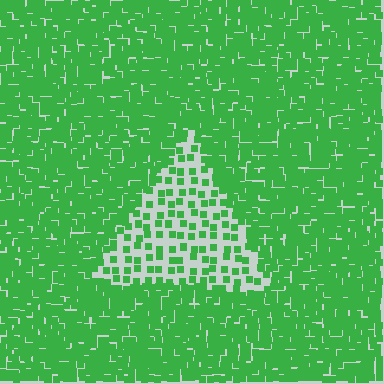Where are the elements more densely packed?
The elements are more densely packed outside the triangle boundary.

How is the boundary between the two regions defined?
The boundary is defined by a change in element density (approximately 2.9x ratio). All elements are the same color, size, and shape.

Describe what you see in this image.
The image contains small green elements arranged at two different densities. A triangle-shaped region is visible where the elements are less densely packed than the surrounding area.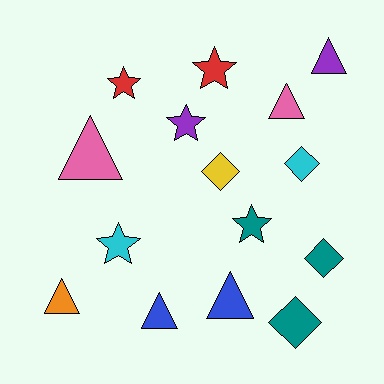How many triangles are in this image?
There are 6 triangles.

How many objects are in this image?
There are 15 objects.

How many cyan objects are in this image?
There are 2 cyan objects.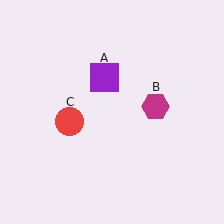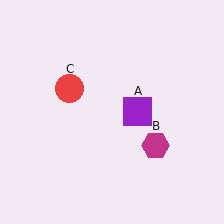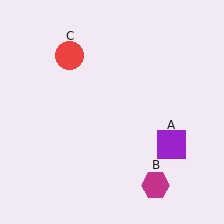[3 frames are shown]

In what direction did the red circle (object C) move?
The red circle (object C) moved up.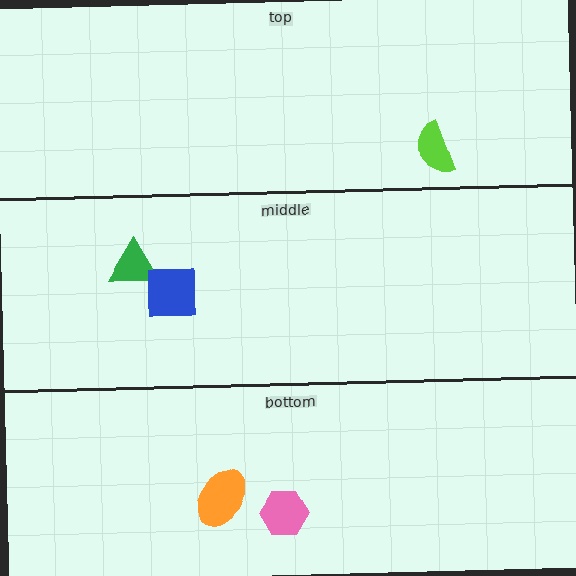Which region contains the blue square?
The middle region.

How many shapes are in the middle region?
2.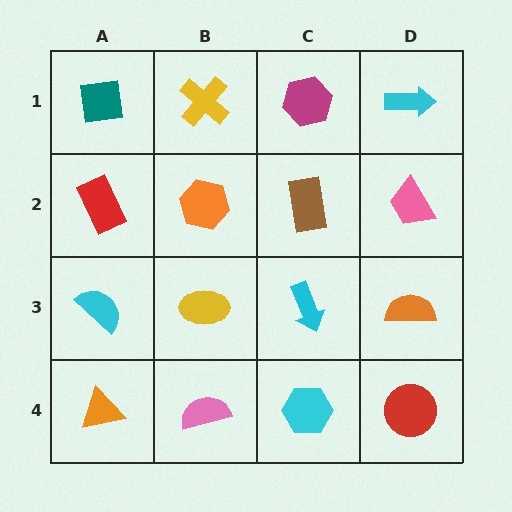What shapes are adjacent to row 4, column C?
A cyan arrow (row 3, column C), a pink semicircle (row 4, column B), a red circle (row 4, column D).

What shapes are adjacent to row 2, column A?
A teal square (row 1, column A), a cyan semicircle (row 3, column A), an orange hexagon (row 2, column B).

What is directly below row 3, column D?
A red circle.